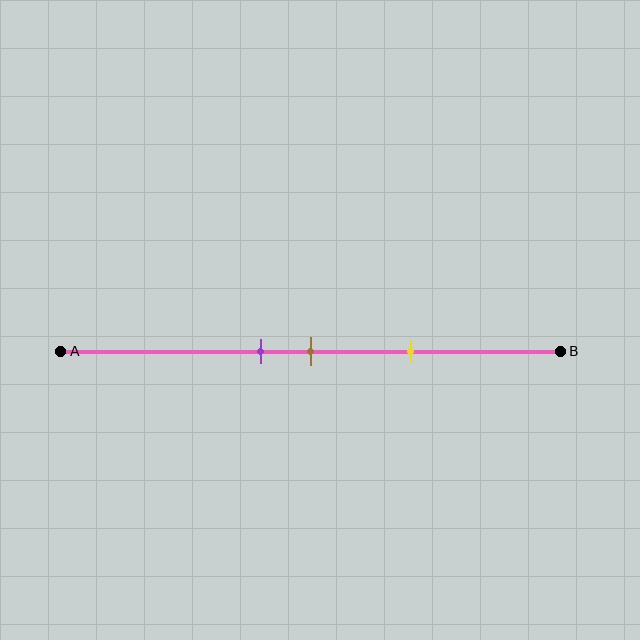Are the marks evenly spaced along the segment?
Yes, the marks are approximately evenly spaced.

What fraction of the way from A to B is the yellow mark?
The yellow mark is approximately 70% (0.7) of the way from A to B.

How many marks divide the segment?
There are 3 marks dividing the segment.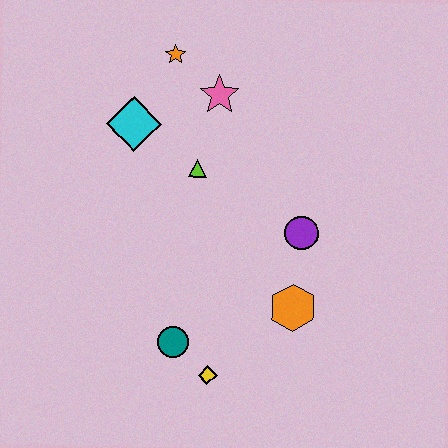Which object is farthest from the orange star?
The yellow diamond is farthest from the orange star.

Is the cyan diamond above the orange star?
No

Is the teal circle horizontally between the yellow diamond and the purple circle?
No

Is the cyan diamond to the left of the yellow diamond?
Yes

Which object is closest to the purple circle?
The orange hexagon is closest to the purple circle.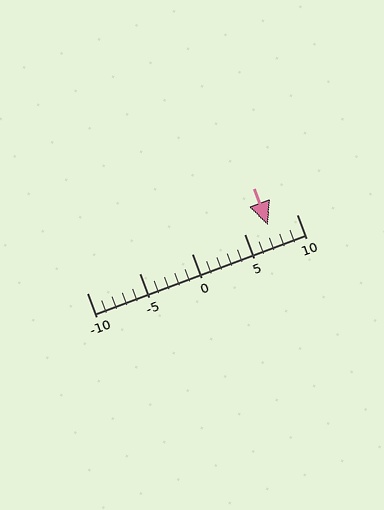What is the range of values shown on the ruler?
The ruler shows values from -10 to 10.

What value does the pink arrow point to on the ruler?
The pink arrow points to approximately 7.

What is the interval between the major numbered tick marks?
The major tick marks are spaced 5 units apart.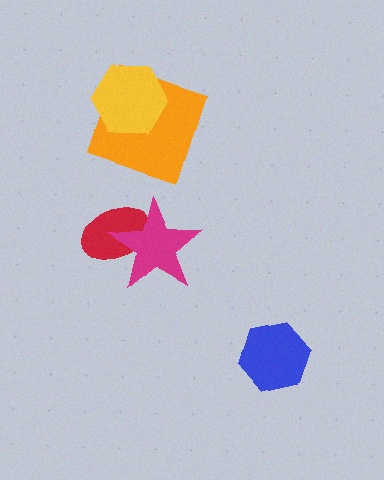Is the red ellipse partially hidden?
Yes, it is partially covered by another shape.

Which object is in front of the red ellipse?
The magenta star is in front of the red ellipse.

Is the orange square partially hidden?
Yes, it is partially covered by another shape.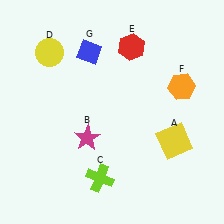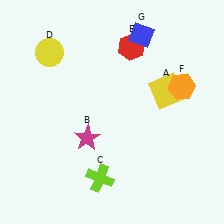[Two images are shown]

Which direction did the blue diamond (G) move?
The blue diamond (G) moved right.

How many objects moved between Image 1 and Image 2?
2 objects moved between the two images.